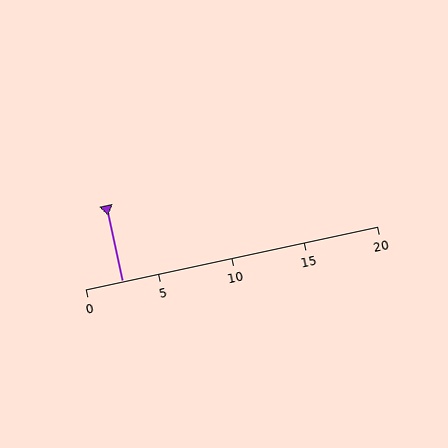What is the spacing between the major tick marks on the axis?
The major ticks are spaced 5 apart.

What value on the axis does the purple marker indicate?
The marker indicates approximately 2.5.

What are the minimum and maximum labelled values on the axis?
The axis runs from 0 to 20.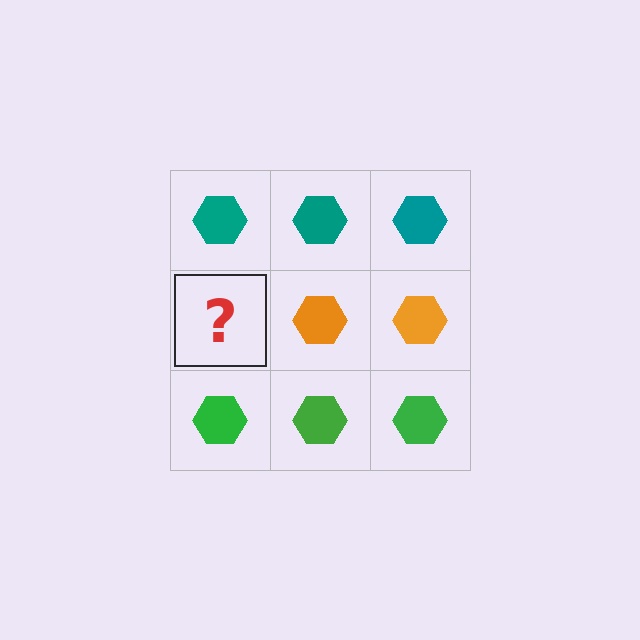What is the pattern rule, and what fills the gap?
The rule is that each row has a consistent color. The gap should be filled with an orange hexagon.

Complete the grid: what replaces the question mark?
The question mark should be replaced with an orange hexagon.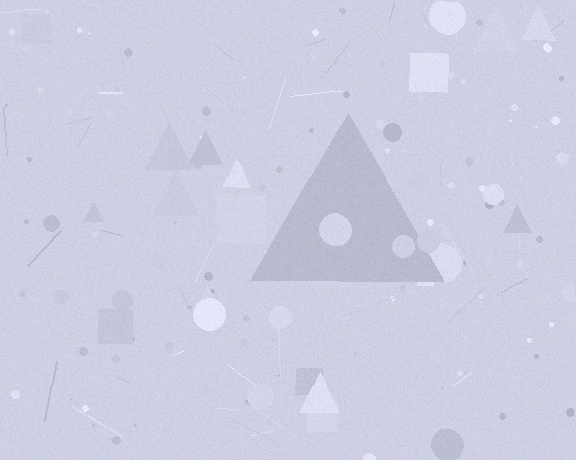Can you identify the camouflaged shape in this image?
The camouflaged shape is a triangle.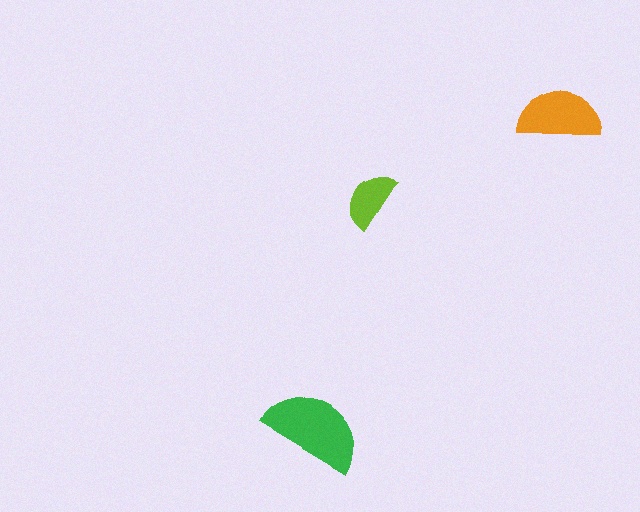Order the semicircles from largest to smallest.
the green one, the orange one, the lime one.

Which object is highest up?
The orange semicircle is topmost.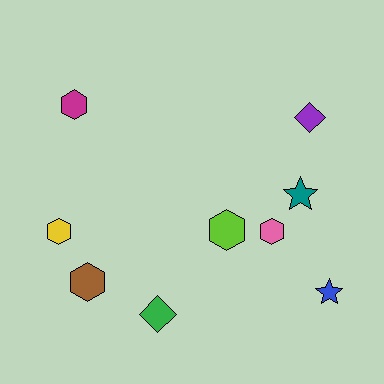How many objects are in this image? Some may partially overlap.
There are 9 objects.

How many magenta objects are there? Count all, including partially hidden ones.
There is 1 magenta object.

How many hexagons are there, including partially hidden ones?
There are 5 hexagons.